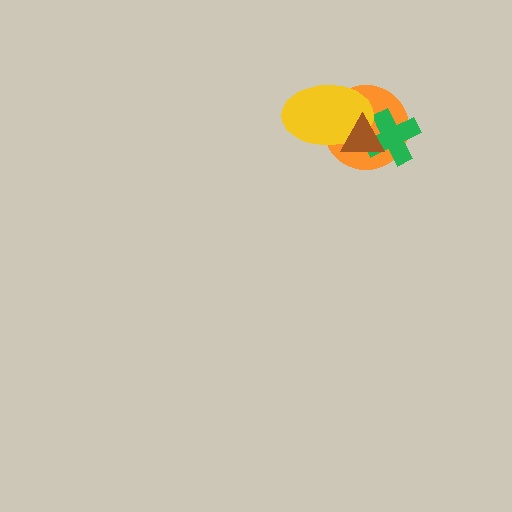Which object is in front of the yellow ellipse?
The brown triangle is in front of the yellow ellipse.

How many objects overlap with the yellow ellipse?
2 objects overlap with the yellow ellipse.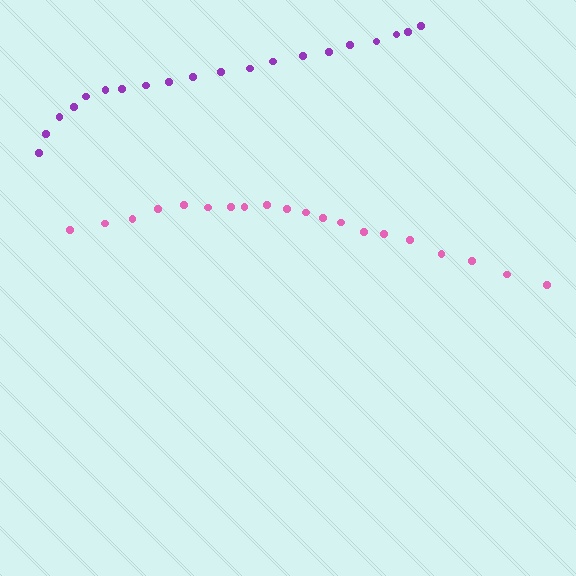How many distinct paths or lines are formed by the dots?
There are 2 distinct paths.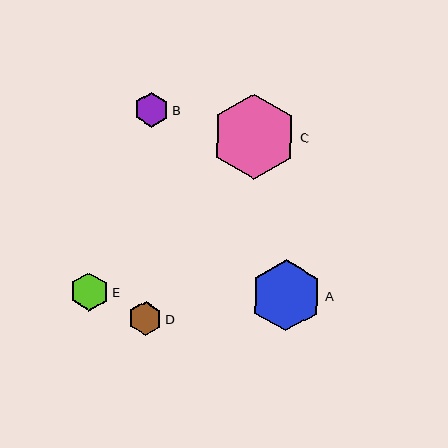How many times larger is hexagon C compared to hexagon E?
Hexagon C is approximately 2.2 times the size of hexagon E.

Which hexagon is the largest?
Hexagon C is the largest with a size of approximately 86 pixels.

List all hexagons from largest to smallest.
From largest to smallest: C, A, E, B, D.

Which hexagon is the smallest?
Hexagon D is the smallest with a size of approximately 34 pixels.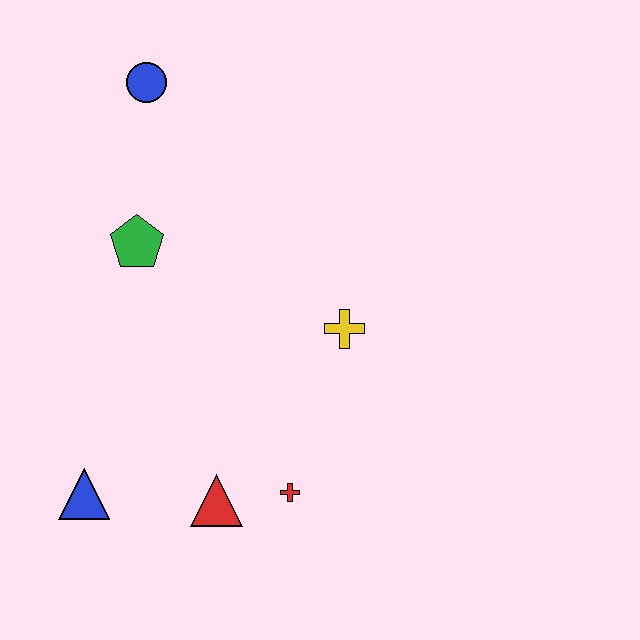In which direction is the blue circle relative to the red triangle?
The blue circle is above the red triangle.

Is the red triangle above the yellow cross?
No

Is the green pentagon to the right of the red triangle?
No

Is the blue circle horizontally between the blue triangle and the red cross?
Yes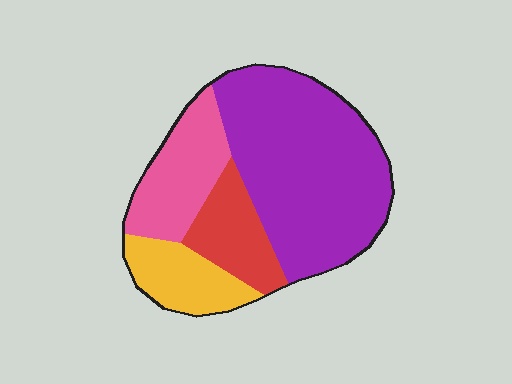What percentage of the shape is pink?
Pink takes up about one fifth (1/5) of the shape.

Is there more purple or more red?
Purple.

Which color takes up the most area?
Purple, at roughly 55%.